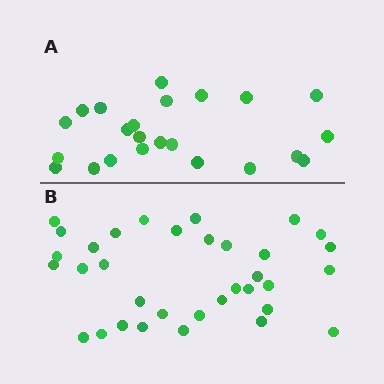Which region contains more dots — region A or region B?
Region B (the bottom region) has more dots.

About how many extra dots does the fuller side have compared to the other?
Region B has roughly 12 or so more dots than region A.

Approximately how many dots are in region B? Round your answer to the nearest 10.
About 30 dots. (The exact count is 34, which rounds to 30.)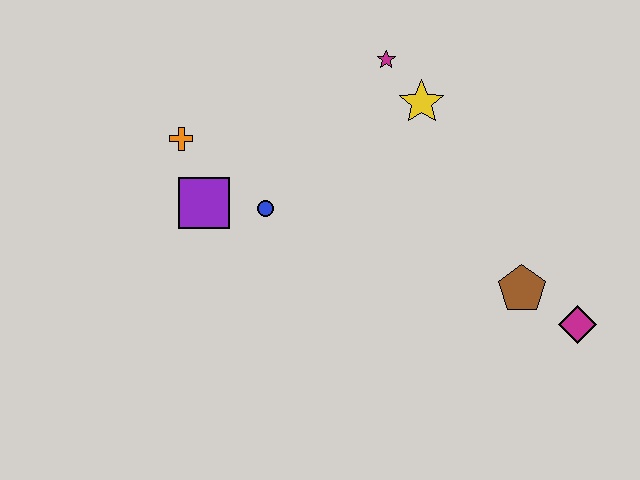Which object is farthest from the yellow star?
The magenta diamond is farthest from the yellow star.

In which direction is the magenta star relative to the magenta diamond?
The magenta star is above the magenta diamond.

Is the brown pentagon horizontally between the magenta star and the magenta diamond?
Yes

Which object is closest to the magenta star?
The yellow star is closest to the magenta star.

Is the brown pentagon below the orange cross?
Yes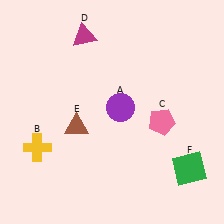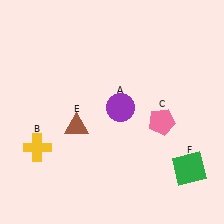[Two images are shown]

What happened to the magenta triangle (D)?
The magenta triangle (D) was removed in Image 2. It was in the top-left area of Image 1.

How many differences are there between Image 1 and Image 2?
There is 1 difference between the two images.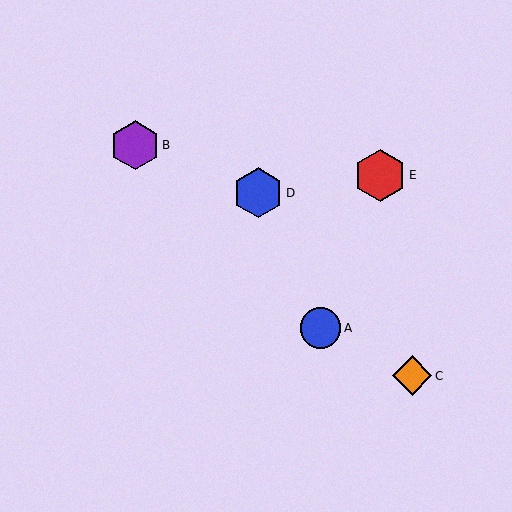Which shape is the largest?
The red hexagon (labeled E) is the largest.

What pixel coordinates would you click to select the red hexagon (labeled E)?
Click at (380, 175) to select the red hexagon E.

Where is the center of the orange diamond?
The center of the orange diamond is at (412, 376).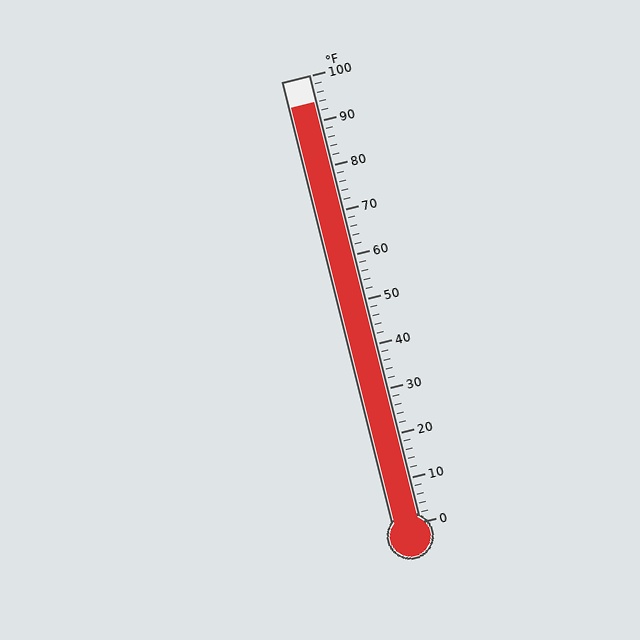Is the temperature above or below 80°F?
The temperature is above 80°F.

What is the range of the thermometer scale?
The thermometer scale ranges from 0°F to 100°F.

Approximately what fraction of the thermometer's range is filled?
The thermometer is filled to approximately 95% of its range.